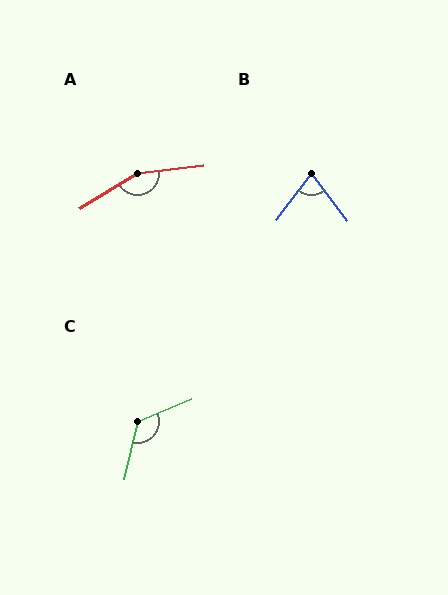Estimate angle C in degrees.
Approximately 126 degrees.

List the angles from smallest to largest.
B (75°), C (126°), A (156°).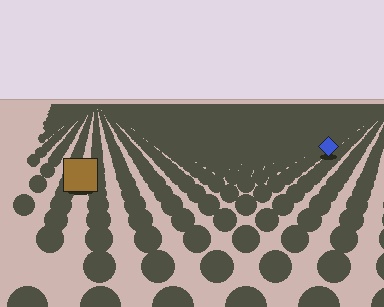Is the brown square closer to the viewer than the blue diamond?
Yes. The brown square is closer — you can tell from the texture gradient: the ground texture is coarser near it.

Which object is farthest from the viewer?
The blue diamond is farthest from the viewer. It appears smaller and the ground texture around it is denser.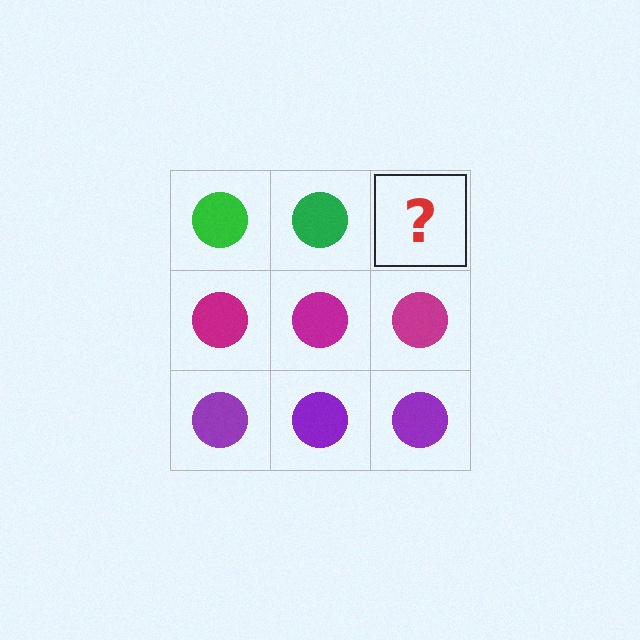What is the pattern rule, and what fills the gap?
The rule is that each row has a consistent color. The gap should be filled with a green circle.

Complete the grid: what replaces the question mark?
The question mark should be replaced with a green circle.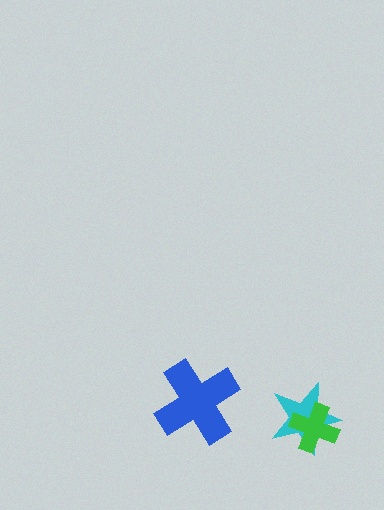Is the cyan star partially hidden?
Yes, it is partially covered by another shape.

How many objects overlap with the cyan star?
1 object overlaps with the cyan star.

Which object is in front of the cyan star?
The green cross is in front of the cyan star.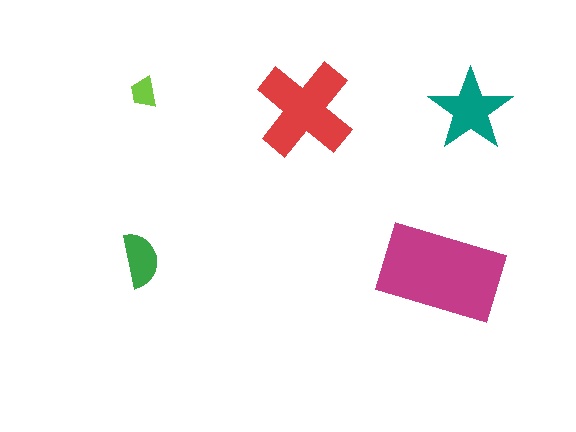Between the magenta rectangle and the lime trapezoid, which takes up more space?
The magenta rectangle.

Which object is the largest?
The magenta rectangle.